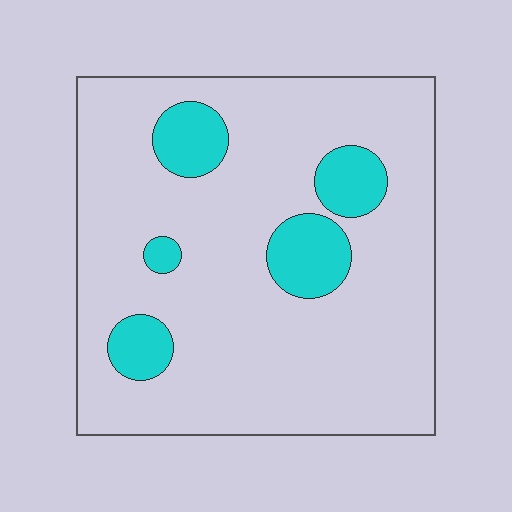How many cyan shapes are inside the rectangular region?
5.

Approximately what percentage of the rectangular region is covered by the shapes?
Approximately 15%.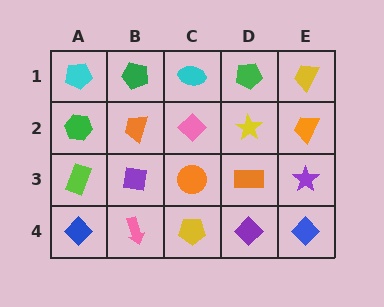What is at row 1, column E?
A yellow trapezoid.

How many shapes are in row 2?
5 shapes.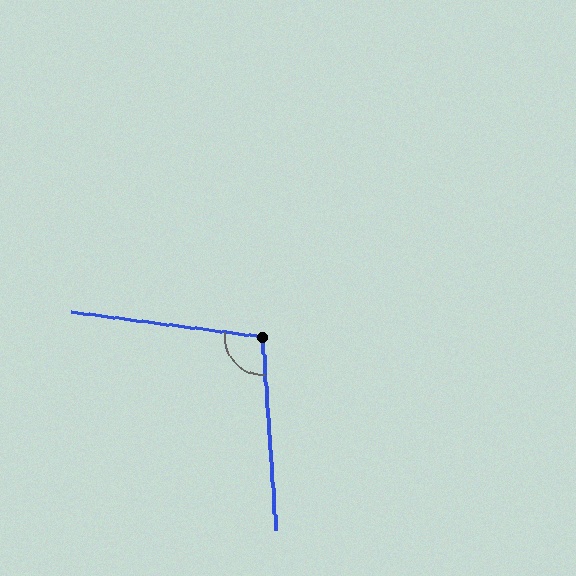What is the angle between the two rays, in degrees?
Approximately 101 degrees.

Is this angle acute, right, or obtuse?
It is obtuse.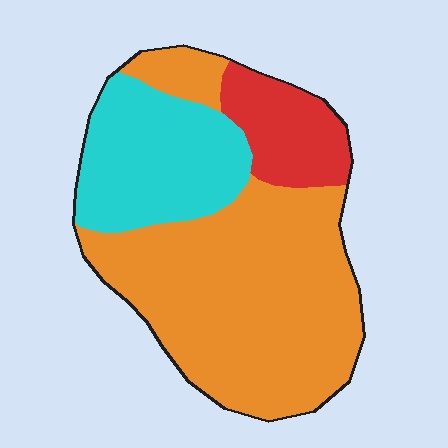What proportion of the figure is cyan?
Cyan covers 26% of the figure.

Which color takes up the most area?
Orange, at roughly 60%.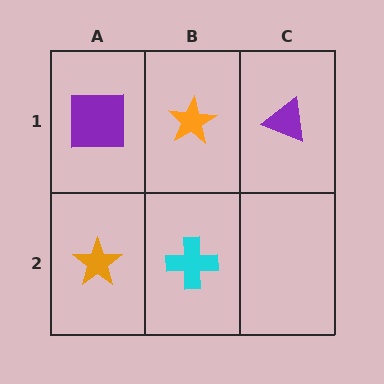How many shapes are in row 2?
2 shapes.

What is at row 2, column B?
A cyan cross.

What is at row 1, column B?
An orange star.